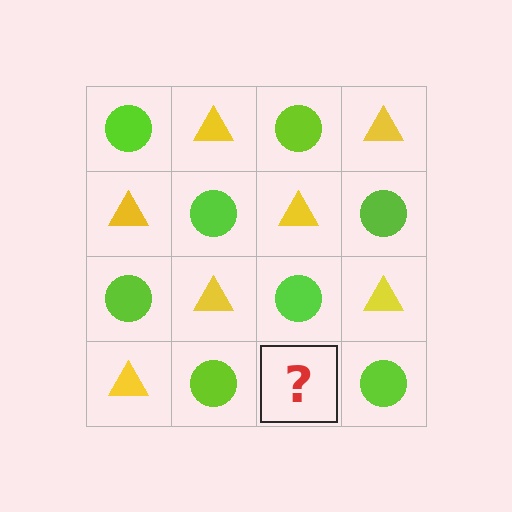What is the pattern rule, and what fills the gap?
The rule is that it alternates lime circle and yellow triangle in a checkerboard pattern. The gap should be filled with a yellow triangle.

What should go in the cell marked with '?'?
The missing cell should contain a yellow triangle.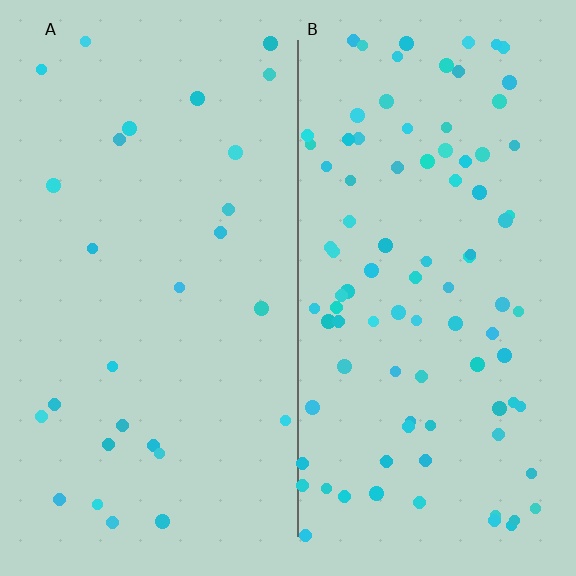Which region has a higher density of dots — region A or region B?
B (the right).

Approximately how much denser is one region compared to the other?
Approximately 3.4× — region B over region A.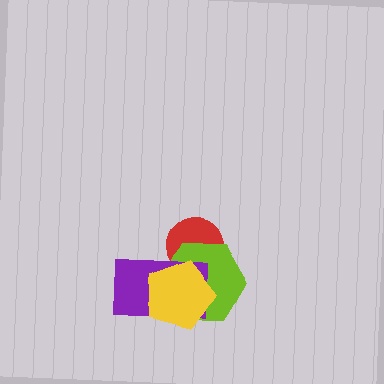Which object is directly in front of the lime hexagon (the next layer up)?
The purple rectangle is directly in front of the lime hexagon.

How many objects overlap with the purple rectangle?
3 objects overlap with the purple rectangle.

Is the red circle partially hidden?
Yes, it is partially covered by another shape.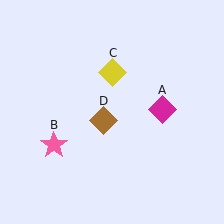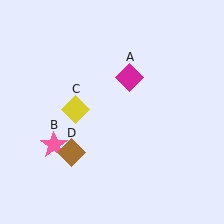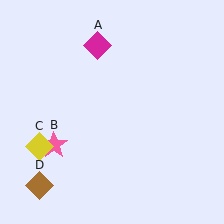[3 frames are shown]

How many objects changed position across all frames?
3 objects changed position: magenta diamond (object A), yellow diamond (object C), brown diamond (object D).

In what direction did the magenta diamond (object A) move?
The magenta diamond (object A) moved up and to the left.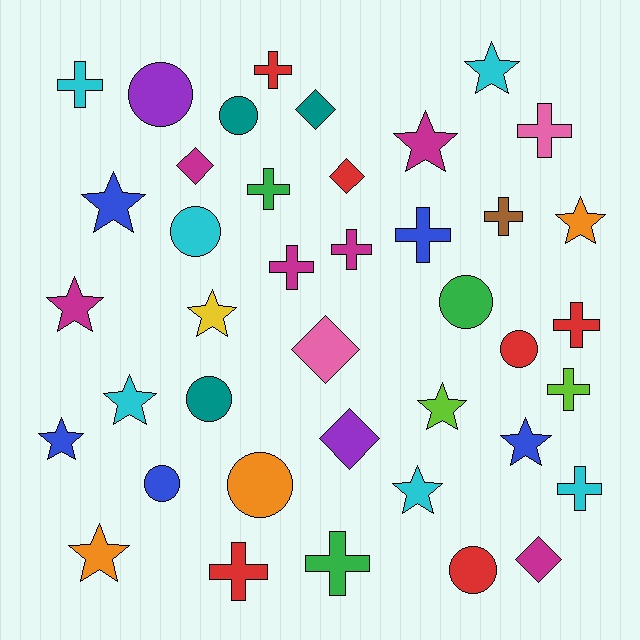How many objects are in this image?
There are 40 objects.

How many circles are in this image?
There are 9 circles.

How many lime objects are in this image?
There are 2 lime objects.